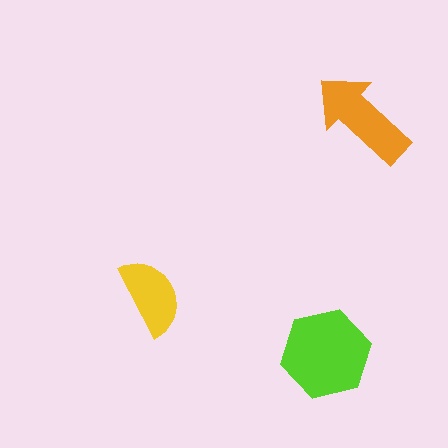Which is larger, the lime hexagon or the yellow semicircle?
The lime hexagon.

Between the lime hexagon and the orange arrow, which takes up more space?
The lime hexagon.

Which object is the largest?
The lime hexagon.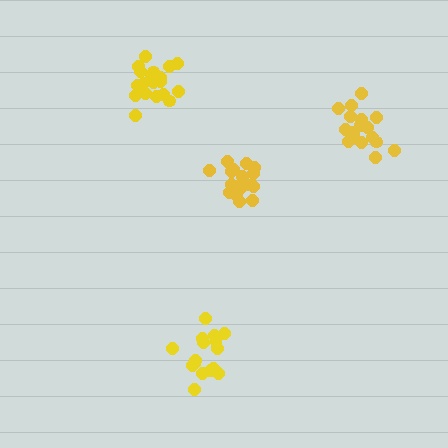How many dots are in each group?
Group 1: 19 dots, Group 2: 17 dots, Group 3: 16 dots, Group 4: 20 dots (72 total).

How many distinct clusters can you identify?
There are 4 distinct clusters.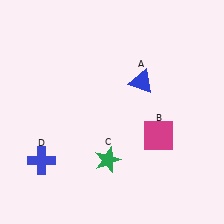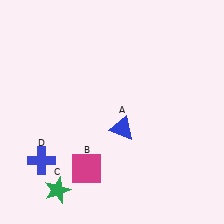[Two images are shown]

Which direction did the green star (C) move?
The green star (C) moved left.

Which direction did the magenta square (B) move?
The magenta square (B) moved left.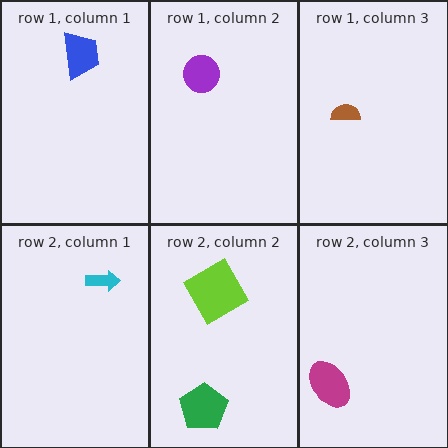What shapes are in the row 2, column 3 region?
The magenta ellipse.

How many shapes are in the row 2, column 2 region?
2.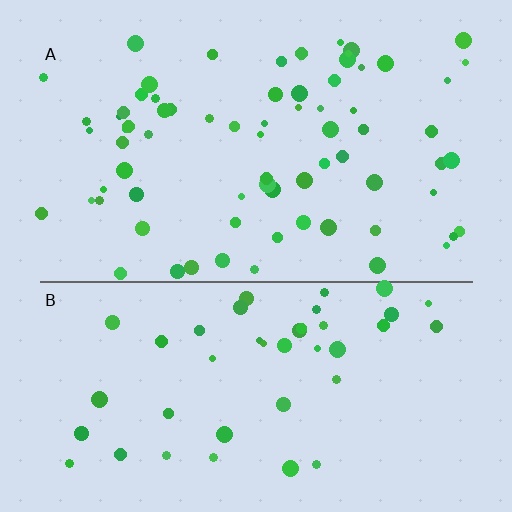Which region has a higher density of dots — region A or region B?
A (the top).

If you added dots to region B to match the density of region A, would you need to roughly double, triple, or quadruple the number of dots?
Approximately double.